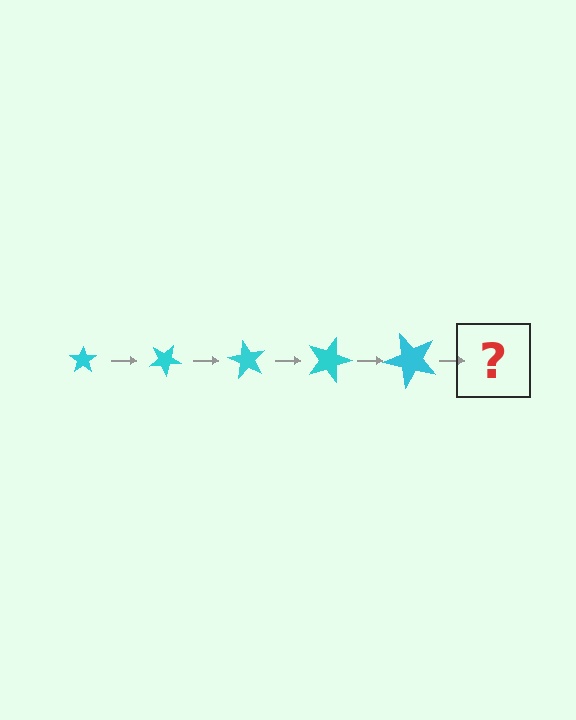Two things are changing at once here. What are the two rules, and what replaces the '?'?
The two rules are that the star grows larger each step and it rotates 30 degrees each step. The '?' should be a star, larger than the previous one and rotated 150 degrees from the start.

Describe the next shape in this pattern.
It should be a star, larger than the previous one and rotated 150 degrees from the start.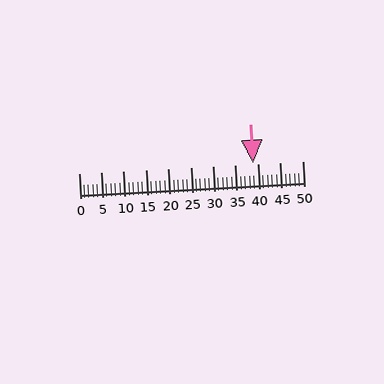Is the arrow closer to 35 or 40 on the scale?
The arrow is closer to 40.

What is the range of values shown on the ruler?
The ruler shows values from 0 to 50.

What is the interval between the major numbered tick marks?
The major tick marks are spaced 5 units apart.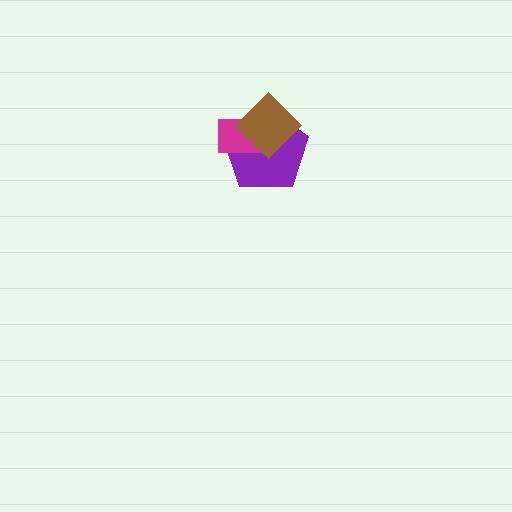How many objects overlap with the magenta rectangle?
2 objects overlap with the magenta rectangle.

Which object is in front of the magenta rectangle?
The brown diamond is in front of the magenta rectangle.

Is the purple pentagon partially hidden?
Yes, it is partially covered by another shape.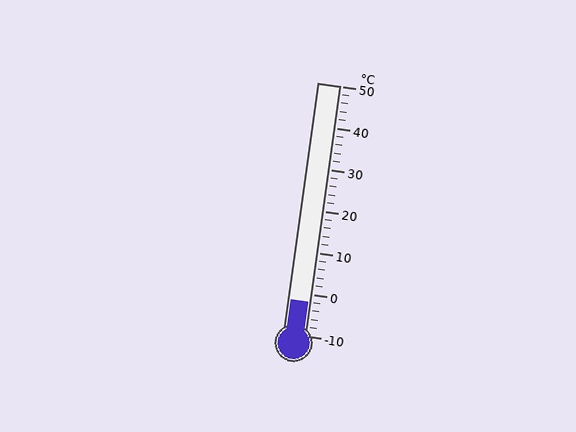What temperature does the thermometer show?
The thermometer shows approximately -2°C.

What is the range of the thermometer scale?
The thermometer scale ranges from -10°C to 50°C.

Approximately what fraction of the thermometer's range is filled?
The thermometer is filled to approximately 15% of its range.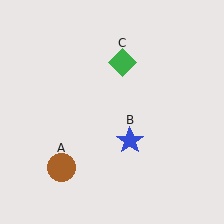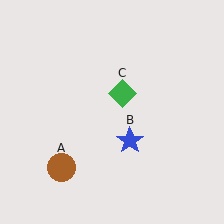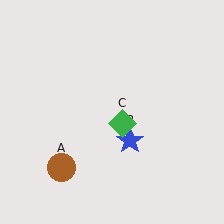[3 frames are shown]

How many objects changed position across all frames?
1 object changed position: green diamond (object C).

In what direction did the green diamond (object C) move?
The green diamond (object C) moved down.